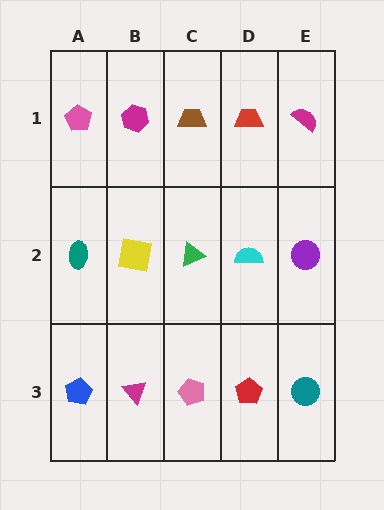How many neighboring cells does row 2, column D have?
4.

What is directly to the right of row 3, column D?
A teal circle.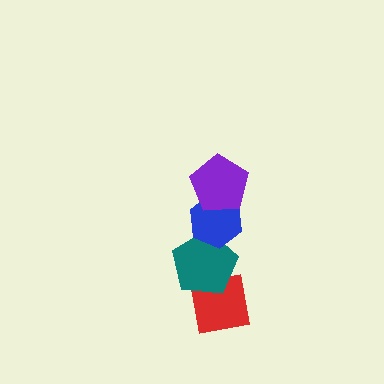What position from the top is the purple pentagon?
The purple pentagon is 1st from the top.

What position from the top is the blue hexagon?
The blue hexagon is 2nd from the top.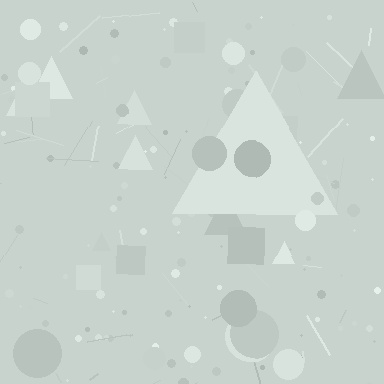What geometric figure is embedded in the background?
A triangle is embedded in the background.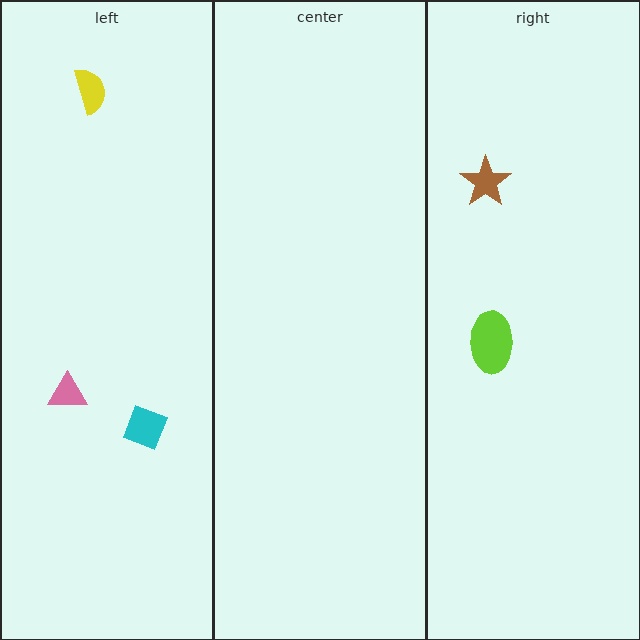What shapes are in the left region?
The cyan diamond, the pink triangle, the yellow semicircle.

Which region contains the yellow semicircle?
The left region.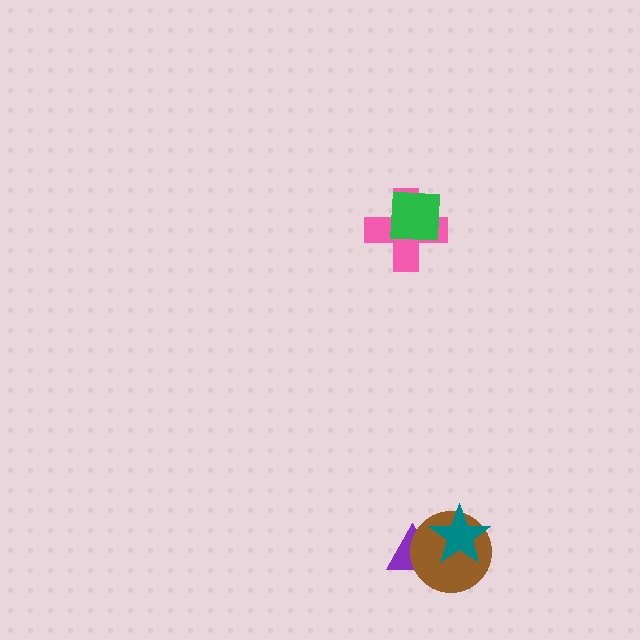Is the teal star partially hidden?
No, no other shape covers it.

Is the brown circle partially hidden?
Yes, it is partially covered by another shape.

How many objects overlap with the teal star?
2 objects overlap with the teal star.